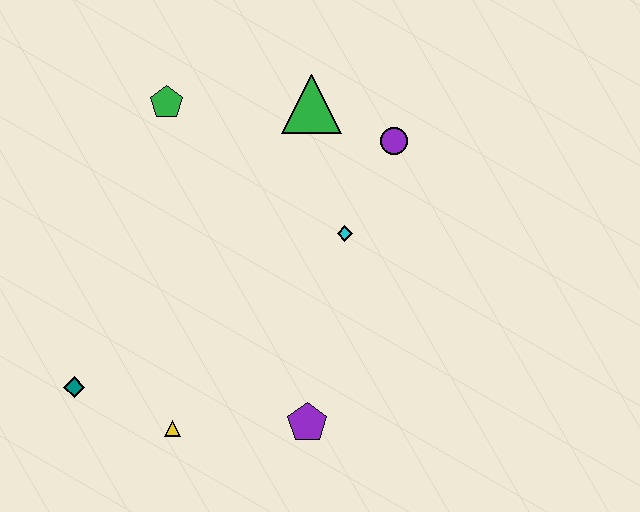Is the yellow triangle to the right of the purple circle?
No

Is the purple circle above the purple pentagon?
Yes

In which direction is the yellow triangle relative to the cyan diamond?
The yellow triangle is below the cyan diamond.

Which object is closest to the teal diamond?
The yellow triangle is closest to the teal diamond.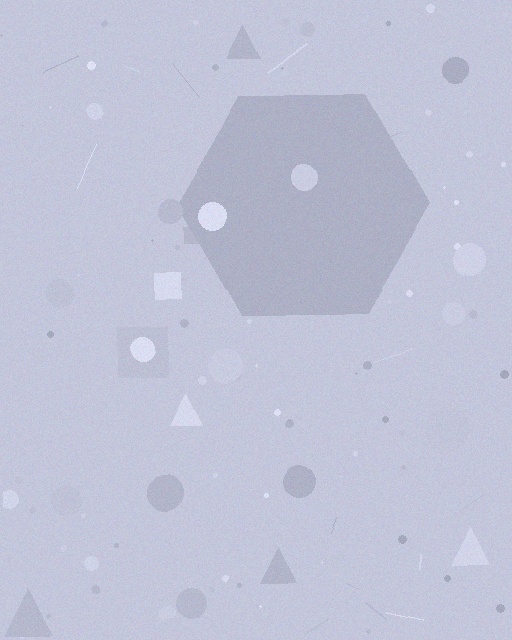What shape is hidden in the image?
A hexagon is hidden in the image.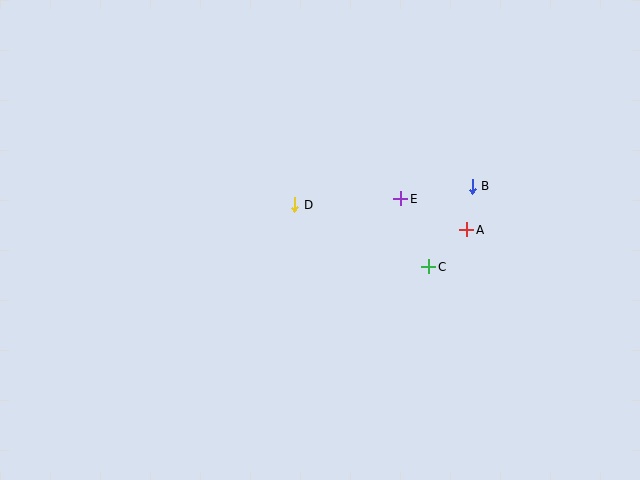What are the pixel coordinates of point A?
Point A is at (467, 230).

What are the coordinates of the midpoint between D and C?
The midpoint between D and C is at (362, 236).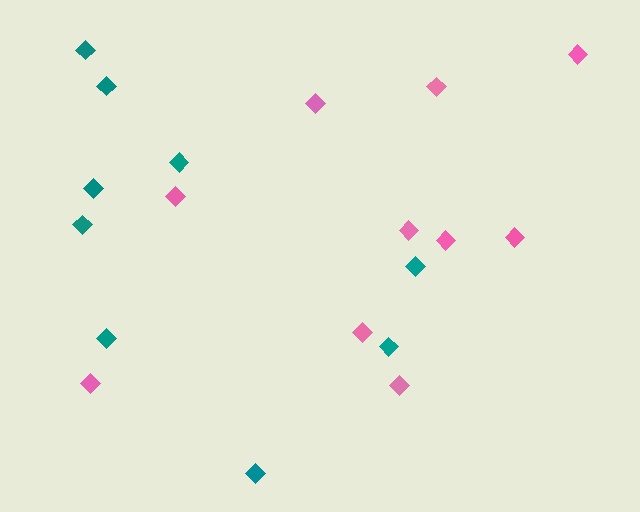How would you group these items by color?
There are 2 groups: one group of pink diamonds (10) and one group of teal diamonds (9).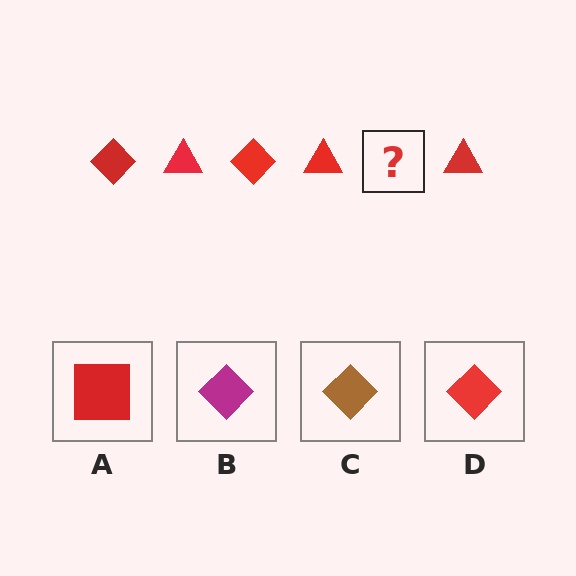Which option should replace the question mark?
Option D.